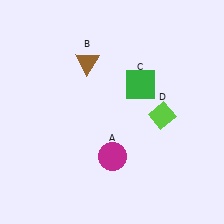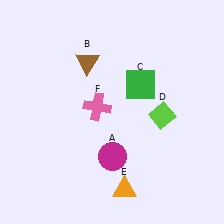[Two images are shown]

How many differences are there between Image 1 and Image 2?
There are 2 differences between the two images.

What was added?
An orange triangle (E), a pink cross (F) were added in Image 2.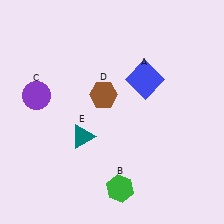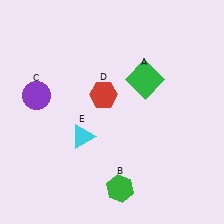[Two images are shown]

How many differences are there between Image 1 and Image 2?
There are 3 differences between the two images.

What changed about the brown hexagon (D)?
In Image 1, D is brown. In Image 2, it changed to red.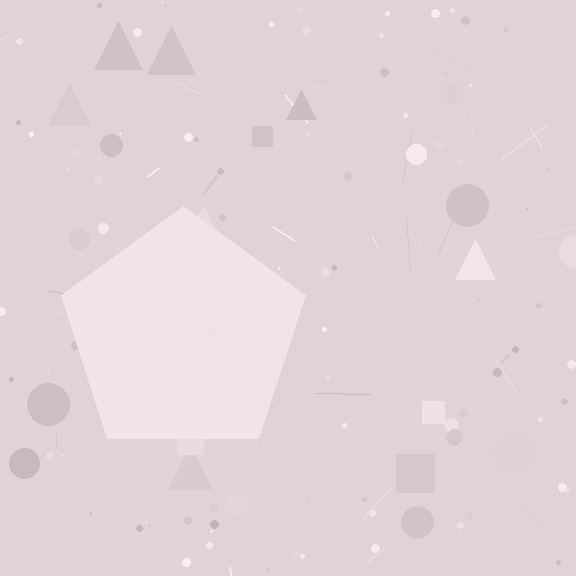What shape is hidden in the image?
A pentagon is hidden in the image.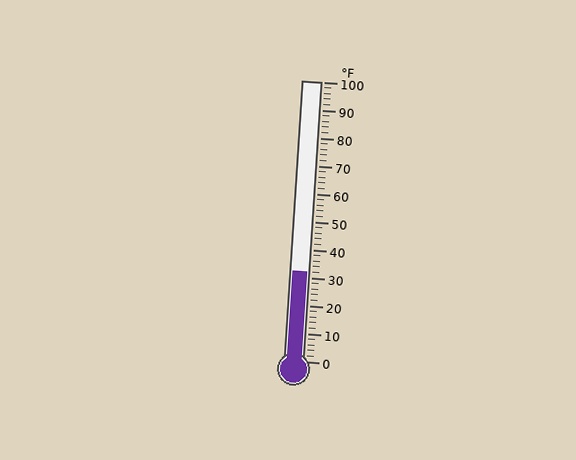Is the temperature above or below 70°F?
The temperature is below 70°F.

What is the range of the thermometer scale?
The thermometer scale ranges from 0°F to 100°F.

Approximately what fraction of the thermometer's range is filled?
The thermometer is filled to approximately 30% of its range.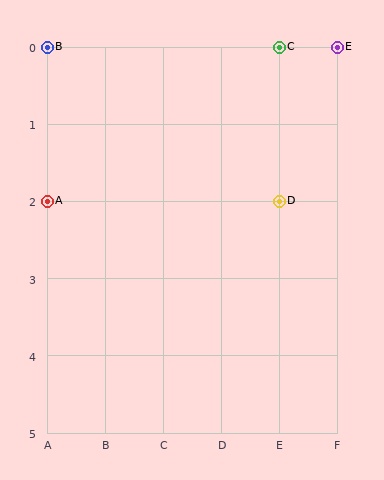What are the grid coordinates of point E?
Point E is at grid coordinates (F, 0).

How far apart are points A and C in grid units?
Points A and C are 4 columns and 2 rows apart (about 4.5 grid units diagonally).